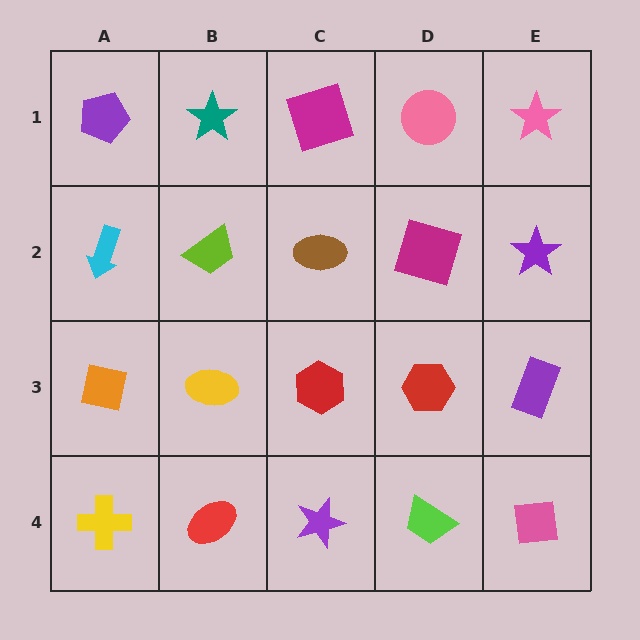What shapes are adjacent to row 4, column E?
A purple rectangle (row 3, column E), a lime trapezoid (row 4, column D).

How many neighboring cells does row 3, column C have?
4.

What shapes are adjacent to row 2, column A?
A purple pentagon (row 1, column A), an orange square (row 3, column A), a lime trapezoid (row 2, column B).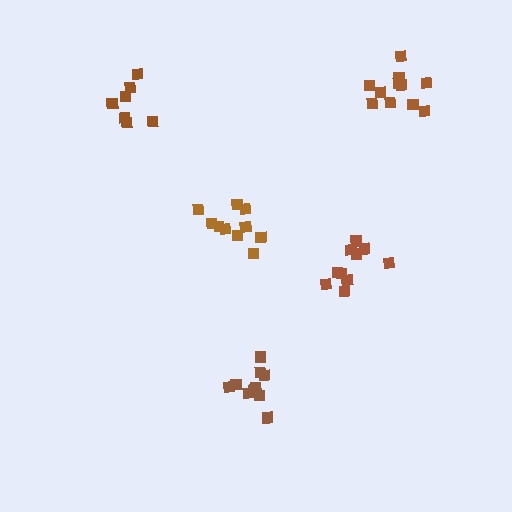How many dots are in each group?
Group 1: 10 dots, Group 2: 11 dots, Group 3: 7 dots, Group 4: 10 dots, Group 5: 11 dots (49 total).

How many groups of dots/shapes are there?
There are 5 groups.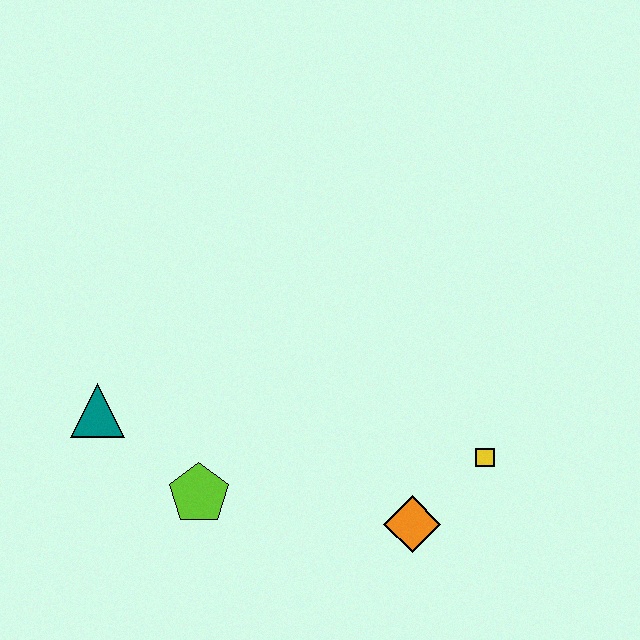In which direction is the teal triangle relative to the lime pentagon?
The teal triangle is to the left of the lime pentagon.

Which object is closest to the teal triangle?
The lime pentagon is closest to the teal triangle.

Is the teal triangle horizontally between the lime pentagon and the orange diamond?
No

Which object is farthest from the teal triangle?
The yellow square is farthest from the teal triangle.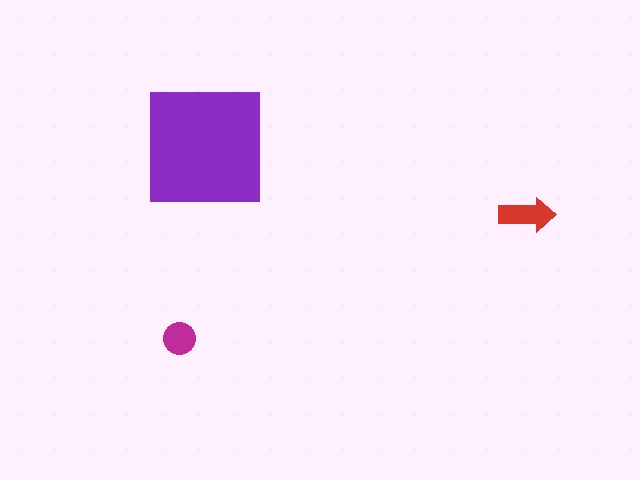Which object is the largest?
The purple square.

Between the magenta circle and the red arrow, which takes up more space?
The red arrow.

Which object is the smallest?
The magenta circle.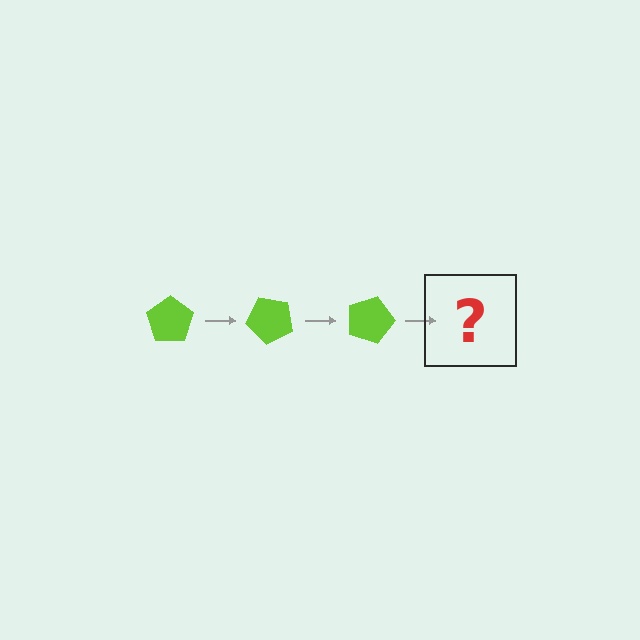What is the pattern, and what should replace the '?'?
The pattern is that the pentagon rotates 45 degrees each step. The '?' should be a lime pentagon rotated 135 degrees.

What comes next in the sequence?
The next element should be a lime pentagon rotated 135 degrees.